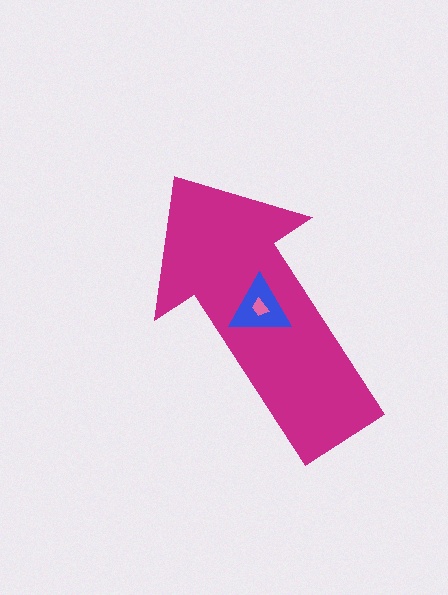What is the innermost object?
The pink trapezoid.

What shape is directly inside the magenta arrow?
The blue triangle.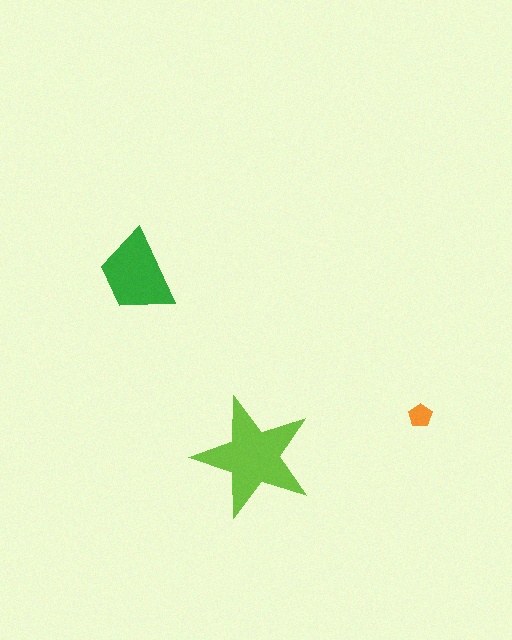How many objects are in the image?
There are 3 objects in the image.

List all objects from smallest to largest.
The orange pentagon, the green trapezoid, the lime star.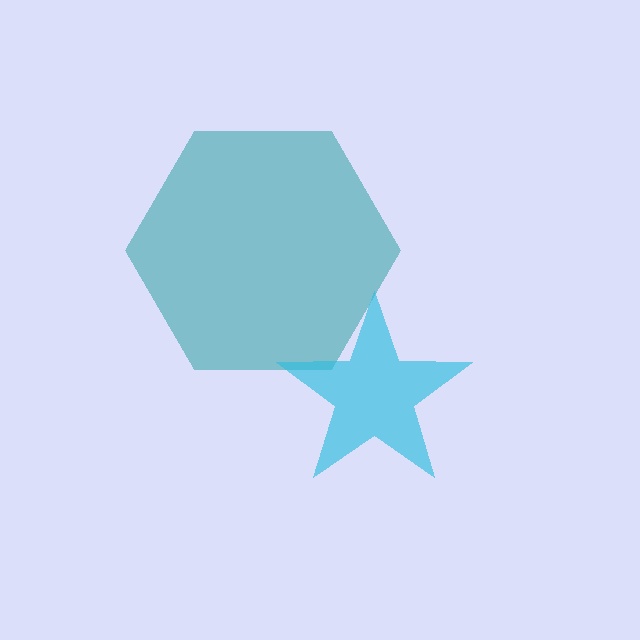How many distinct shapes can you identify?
There are 2 distinct shapes: a teal hexagon, a cyan star.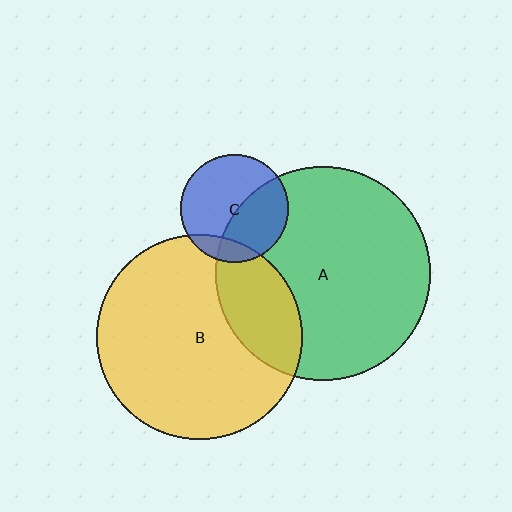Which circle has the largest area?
Circle A (green).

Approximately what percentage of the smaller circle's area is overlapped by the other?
Approximately 15%.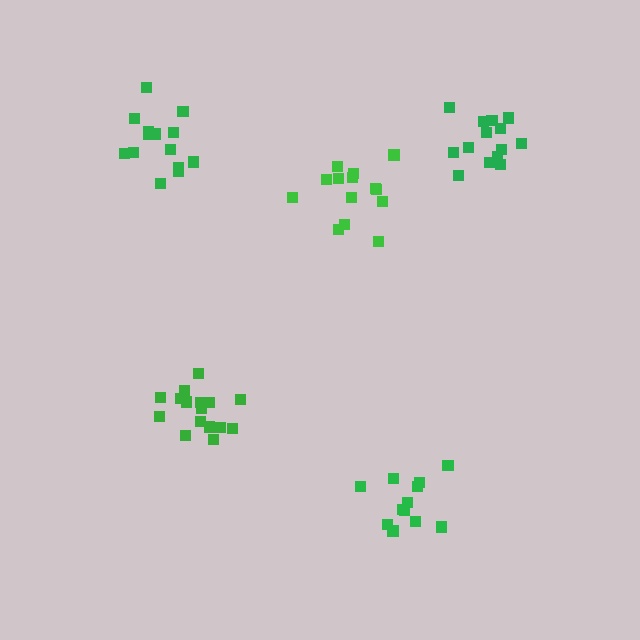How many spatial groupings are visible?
There are 5 spatial groupings.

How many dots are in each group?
Group 1: 14 dots, Group 2: 14 dots, Group 3: 16 dots, Group 4: 14 dots, Group 5: 12 dots (70 total).